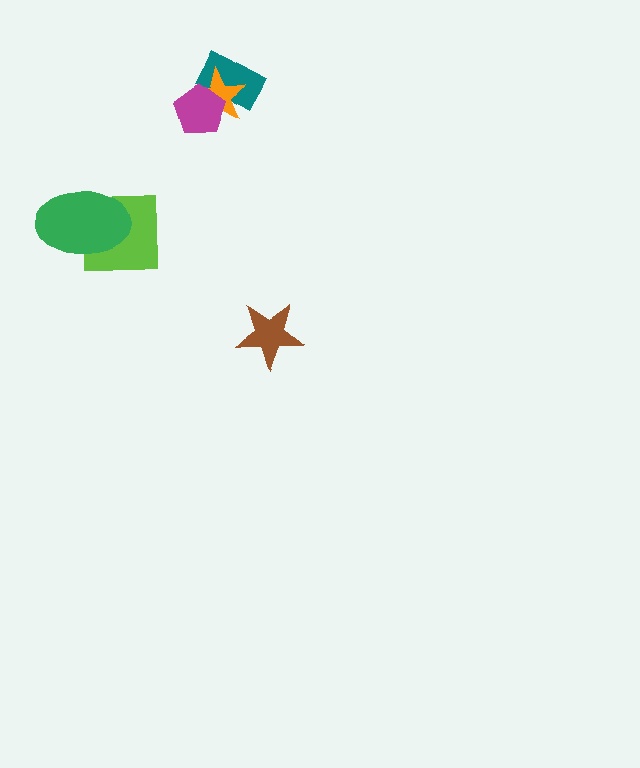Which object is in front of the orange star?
The magenta pentagon is in front of the orange star.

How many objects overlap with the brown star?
0 objects overlap with the brown star.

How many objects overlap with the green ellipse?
1 object overlaps with the green ellipse.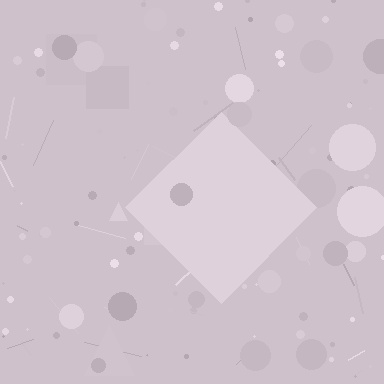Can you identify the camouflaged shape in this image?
The camouflaged shape is a diamond.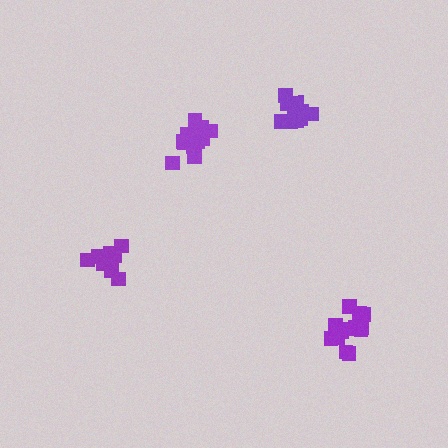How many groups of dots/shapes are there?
There are 4 groups.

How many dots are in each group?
Group 1: 14 dots, Group 2: 12 dots, Group 3: 11 dots, Group 4: 13 dots (50 total).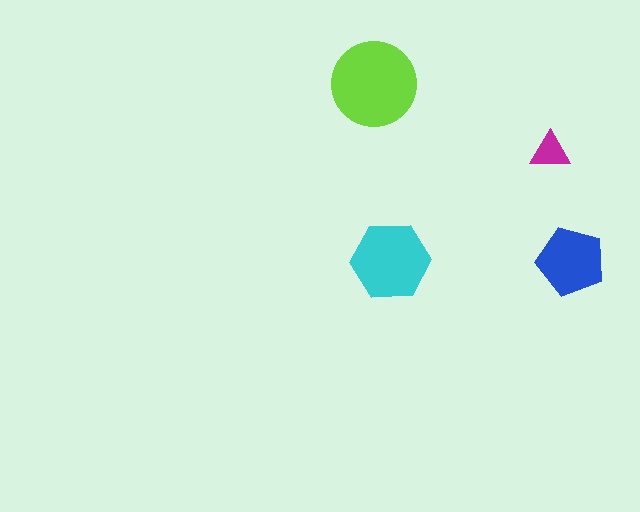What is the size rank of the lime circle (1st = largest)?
1st.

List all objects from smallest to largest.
The magenta triangle, the blue pentagon, the cyan hexagon, the lime circle.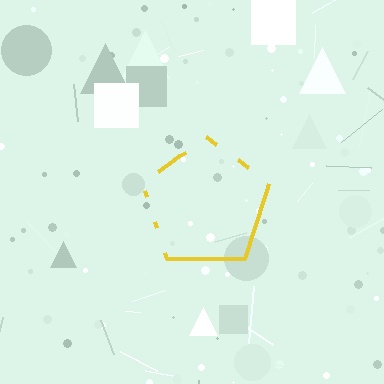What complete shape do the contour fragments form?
The contour fragments form a pentagon.